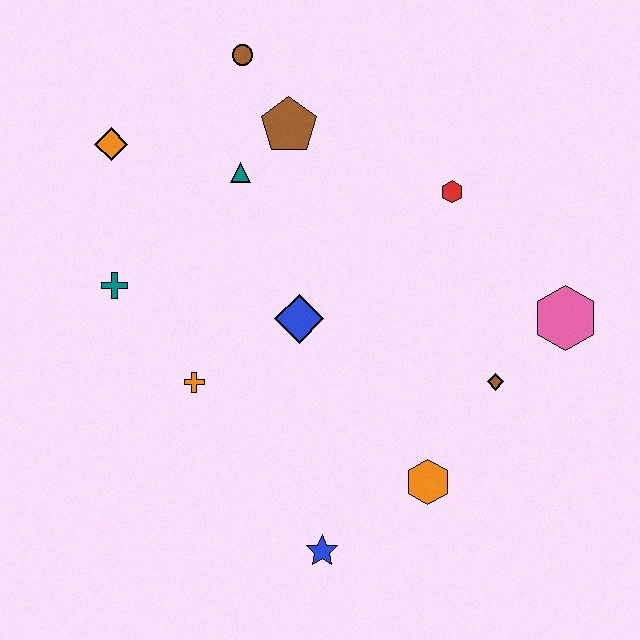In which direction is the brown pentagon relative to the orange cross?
The brown pentagon is above the orange cross.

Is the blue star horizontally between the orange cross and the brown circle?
No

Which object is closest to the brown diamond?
The pink hexagon is closest to the brown diamond.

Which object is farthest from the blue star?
The brown circle is farthest from the blue star.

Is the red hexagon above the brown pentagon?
No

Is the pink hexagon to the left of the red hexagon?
No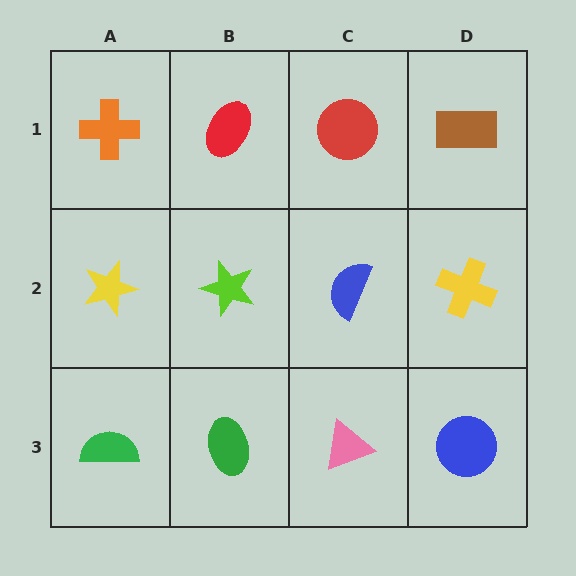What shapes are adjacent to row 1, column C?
A blue semicircle (row 2, column C), a red ellipse (row 1, column B), a brown rectangle (row 1, column D).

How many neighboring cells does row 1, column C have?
3.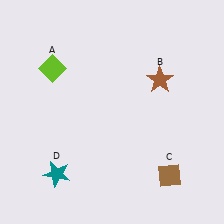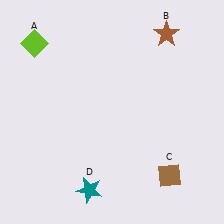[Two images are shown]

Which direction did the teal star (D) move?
The teal star (D) moved right.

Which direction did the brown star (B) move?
The brown star (B) moved up.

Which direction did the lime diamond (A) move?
The lime diamond (A) moved up.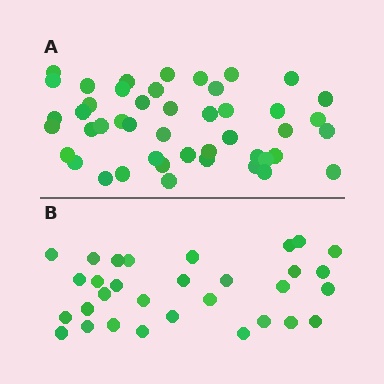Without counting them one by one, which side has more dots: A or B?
Region A (the top region) has more dots.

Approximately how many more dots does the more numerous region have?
Region A has approximately 15 more dots than region B.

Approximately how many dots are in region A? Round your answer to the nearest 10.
About 50 dots. (The exact count is 46, which rounds to 50.)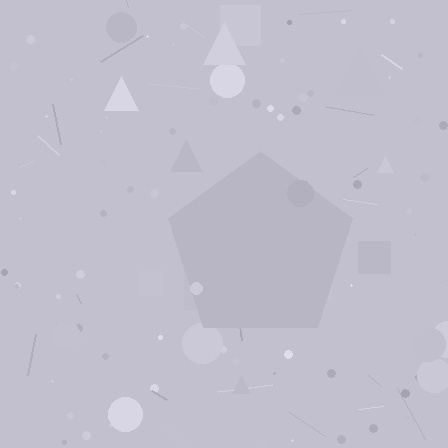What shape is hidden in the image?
A pentagon is hidden in the image.